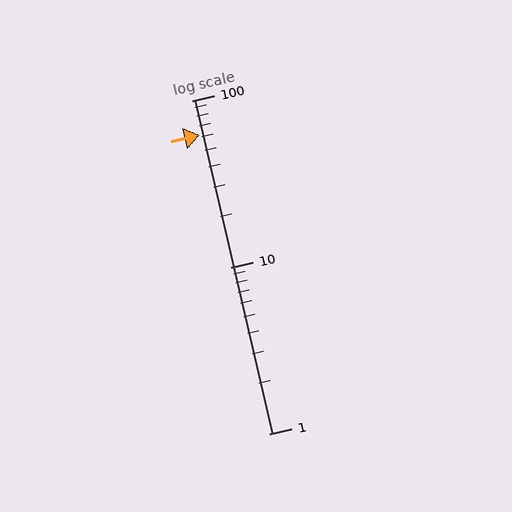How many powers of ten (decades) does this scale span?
The scale spans 2 decades, from 1 to 100.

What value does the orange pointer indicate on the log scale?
The pointer indicates approximately 62.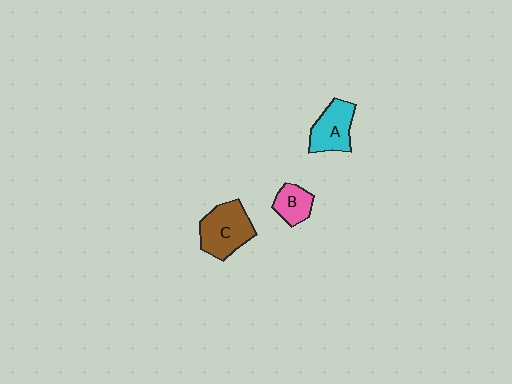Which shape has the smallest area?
Shape B (pink).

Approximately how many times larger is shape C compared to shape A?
Approximately 1.3 times.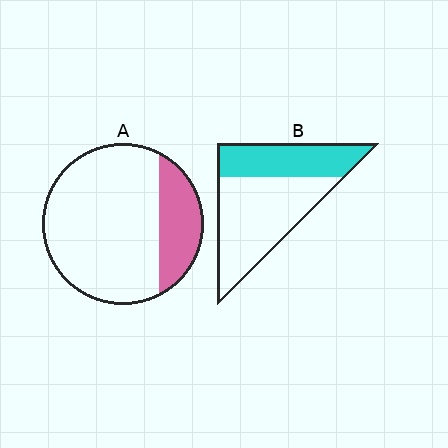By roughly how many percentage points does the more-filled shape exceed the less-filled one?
By roughly 15 percentage points (B over A).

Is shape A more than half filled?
No.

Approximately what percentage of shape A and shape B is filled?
A is approximately 25% and B is approximately 35%.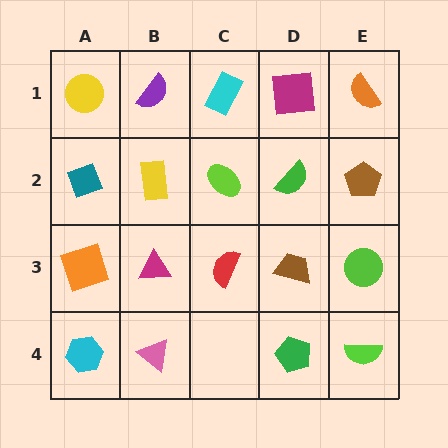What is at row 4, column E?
A lime semicircle.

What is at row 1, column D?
A magenta square.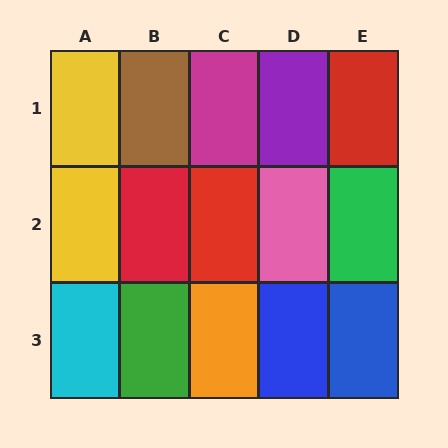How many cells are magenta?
1 cell is magenta.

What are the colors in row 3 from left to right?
Cyan, green, orange, blue, blue.